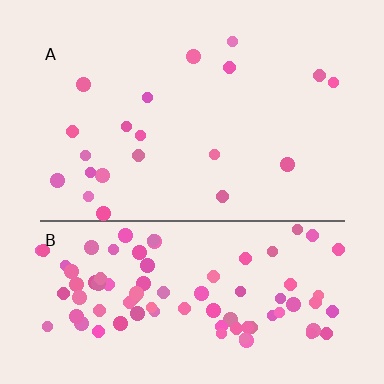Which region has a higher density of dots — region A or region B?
B (the bottom).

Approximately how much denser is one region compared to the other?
Approximately 4.5× — region B over region A.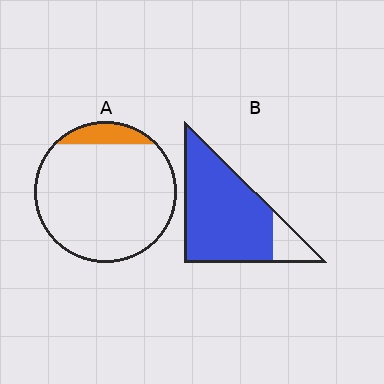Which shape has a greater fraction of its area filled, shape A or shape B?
Shape B.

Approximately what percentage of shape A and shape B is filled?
A is approximately 10% and B is approximately 85%.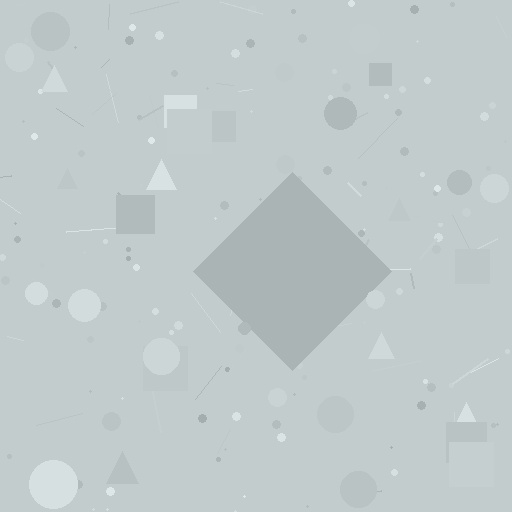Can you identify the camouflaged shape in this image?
The camouflaged shape is a diamond.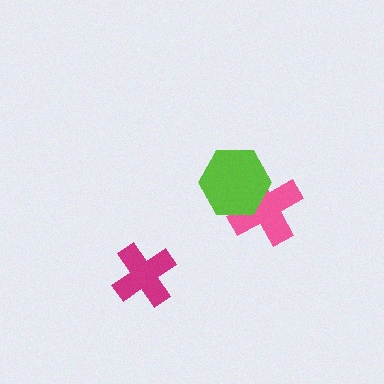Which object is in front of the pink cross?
The lime hexagon is in front of the pink cross.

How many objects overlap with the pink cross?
1 object overlaps with the pink cross.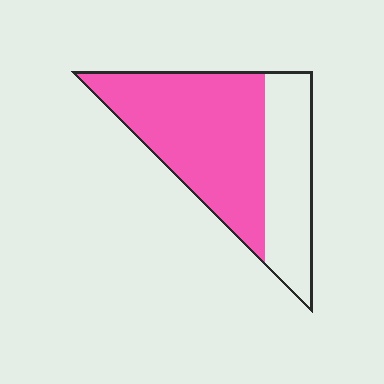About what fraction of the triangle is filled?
About five eighths (5/8).